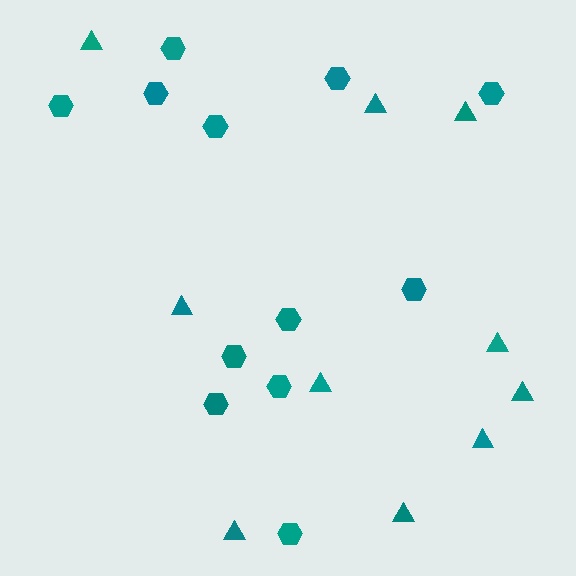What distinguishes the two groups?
There are 2 groups: one group of hexagons (12) and one group of triangles (10).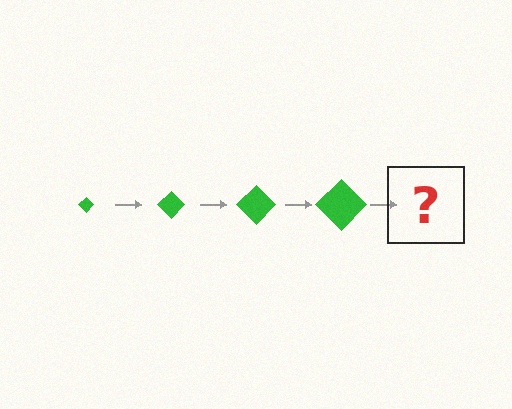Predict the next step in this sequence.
The next step is a green diamond, larger than the previous one.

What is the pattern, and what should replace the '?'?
The pattern is that the diamond gets progressively larger each step. The '?' should be a green diamond, larger than the previous one.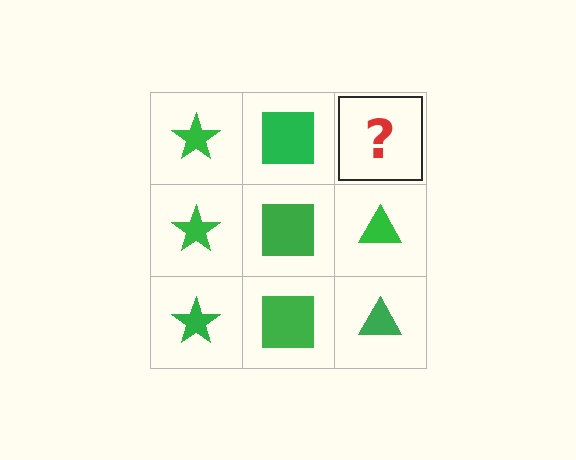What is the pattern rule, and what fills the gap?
The rule is that each column has a consistent shape. The gap should be filled with a green triangle.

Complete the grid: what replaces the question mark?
The question mark should be replaced with a green triangle.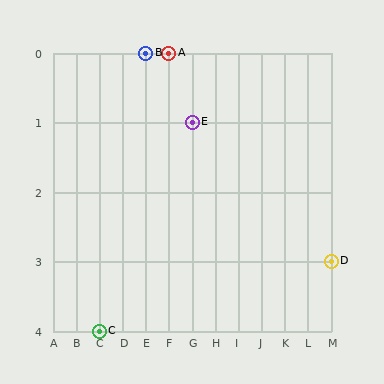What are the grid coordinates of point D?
Point D is at grid coordinates (M, 3).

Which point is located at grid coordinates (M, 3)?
Point D is at (M, 3).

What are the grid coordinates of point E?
Point E is at grid coordinates (G, 1).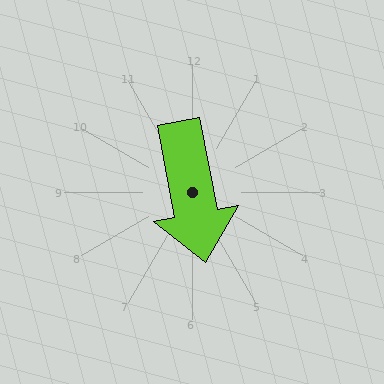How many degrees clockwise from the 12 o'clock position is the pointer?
Approximately 169 degrees.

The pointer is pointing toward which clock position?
Roughly 6 o'clock.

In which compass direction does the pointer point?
South.